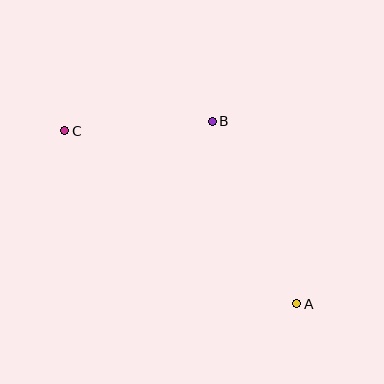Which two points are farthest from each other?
Points A and C are farthest from each other.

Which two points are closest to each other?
Points B and C are closest to each other.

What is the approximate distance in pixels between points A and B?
The distance between A and B is approximately 201 pixels.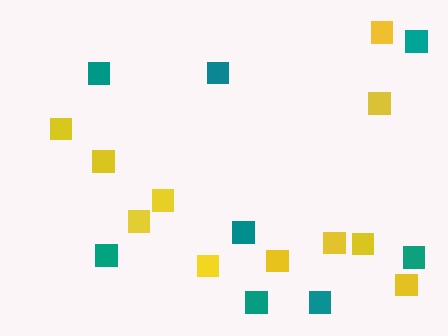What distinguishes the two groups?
There are 2 groups: one group of yellow squares (11) and one group of teal squares (8).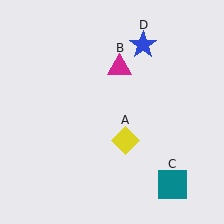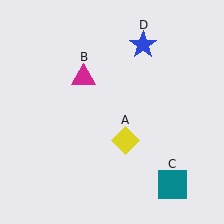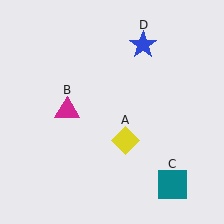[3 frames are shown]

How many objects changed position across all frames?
1 object changed position: magenta triangle (object B).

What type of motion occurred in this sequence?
The magenta triangle (object B) rotated counterclockwise around the center of the scene.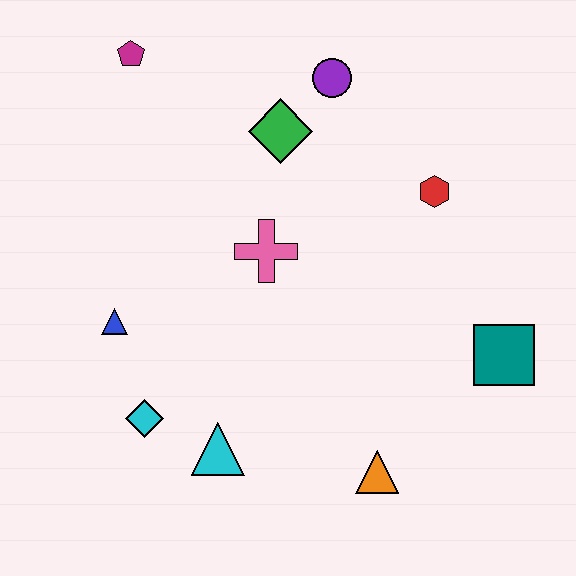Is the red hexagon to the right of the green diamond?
Yes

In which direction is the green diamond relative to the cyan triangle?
The green diamond is above the cyan triangle.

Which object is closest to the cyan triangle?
The cyan diamond is closest to the cyan triangle.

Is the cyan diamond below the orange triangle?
No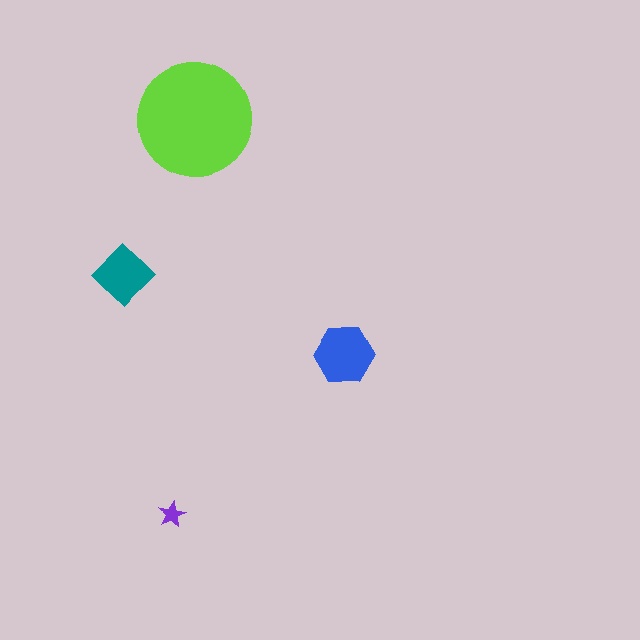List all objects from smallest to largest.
The purple star, the teal diamond, the blue hexagon, the lime circle.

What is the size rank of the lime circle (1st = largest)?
1st.